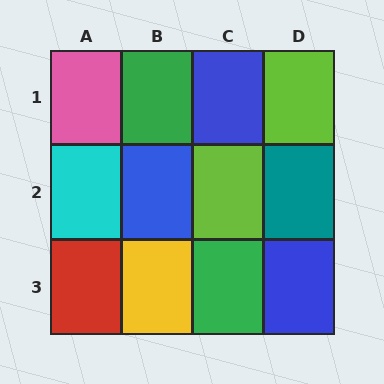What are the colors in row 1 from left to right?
Pink, green, blue, lime.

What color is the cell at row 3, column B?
Yellow.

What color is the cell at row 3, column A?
Red.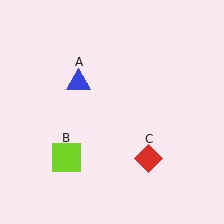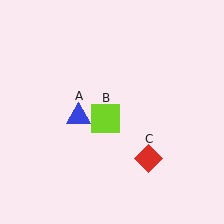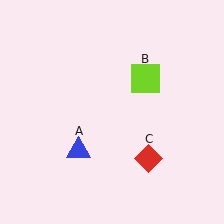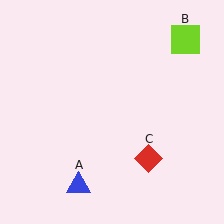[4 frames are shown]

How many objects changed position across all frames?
2 objects changed position: blue triangle (object A), lime square (object B).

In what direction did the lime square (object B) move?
The lime square (object B) moved up and to the right.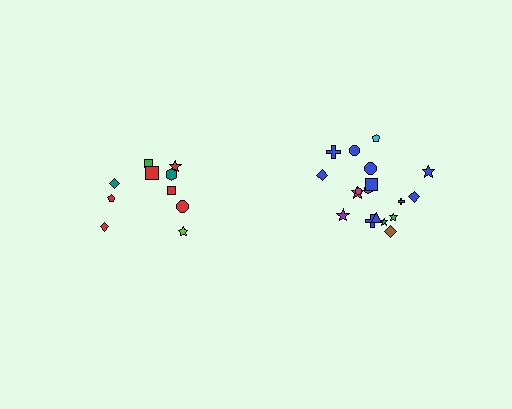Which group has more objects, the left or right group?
The right group.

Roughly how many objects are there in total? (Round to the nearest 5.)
Roughly 30 objects in total.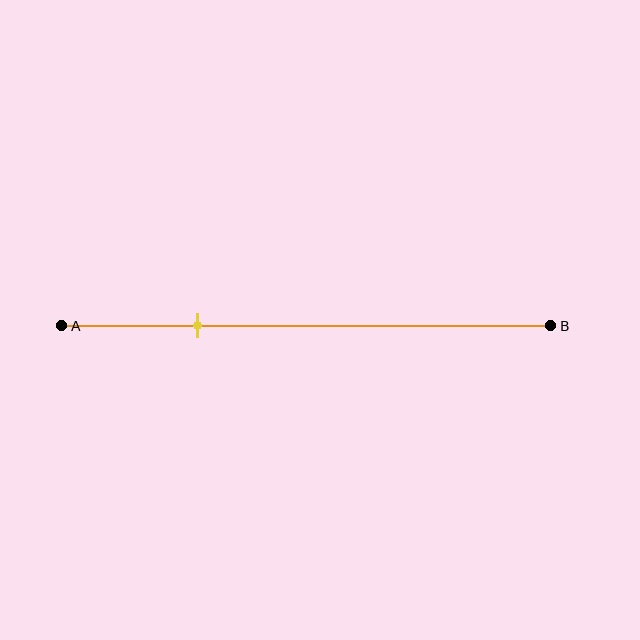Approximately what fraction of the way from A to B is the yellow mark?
The yellow mark is approximately 30% of the way from A to B.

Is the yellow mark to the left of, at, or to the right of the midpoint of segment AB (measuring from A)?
The yellow mark is to the left of the midpoint of segment AB.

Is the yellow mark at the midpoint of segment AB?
No, the mark is at about 30% from A, not at the 50% midpoint.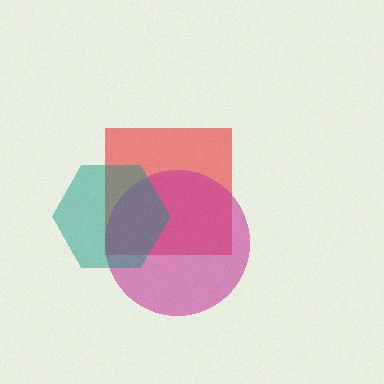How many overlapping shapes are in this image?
There are 3 overlapping shapes in the image.